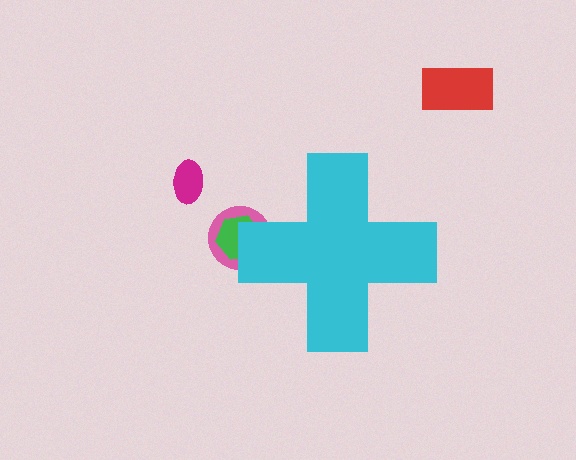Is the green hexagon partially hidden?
Yes, the green hexagon is partially hidden behind the cyan cross.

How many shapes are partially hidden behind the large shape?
2 shapes are partially hidden.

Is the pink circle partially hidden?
Yes, the pink circle is partially hidden behind the cyan cross.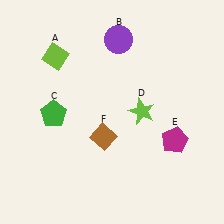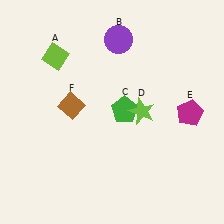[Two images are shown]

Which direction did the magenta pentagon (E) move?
The magenta pentagon (E) moved up.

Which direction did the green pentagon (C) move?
The green pentagon (C) moved right.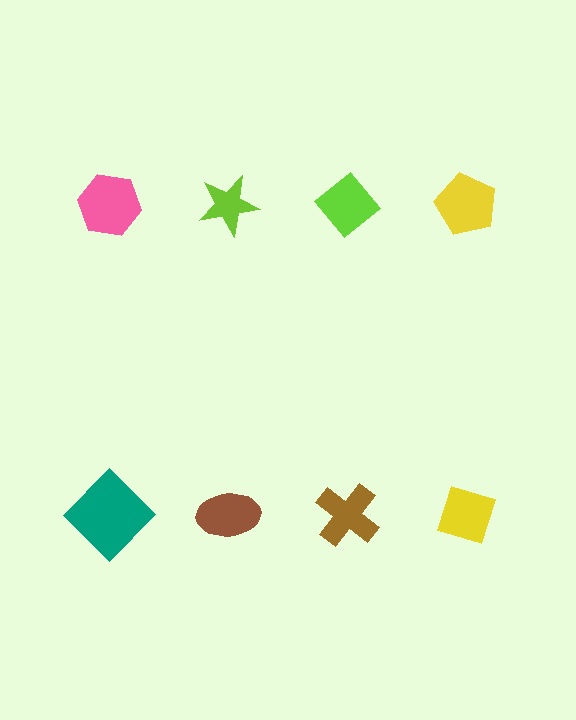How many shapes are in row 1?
4 shapes.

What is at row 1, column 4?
A yellow pentagon.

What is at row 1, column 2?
A lime star.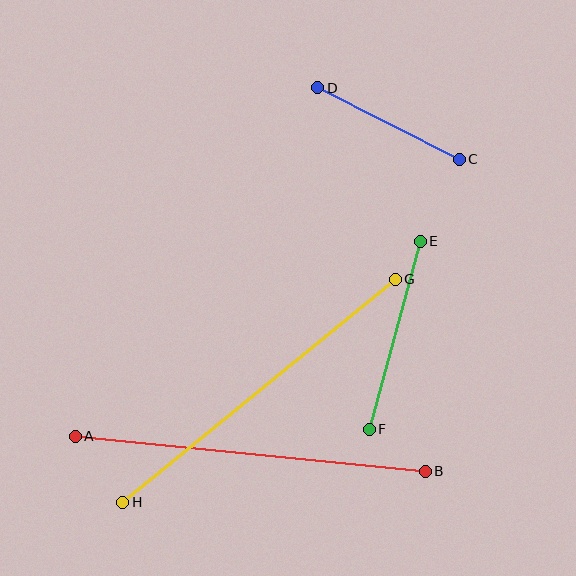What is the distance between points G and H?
The distance is approximately 352 pixels.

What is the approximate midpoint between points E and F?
The midpoint is at approximately (395, 335) pixels.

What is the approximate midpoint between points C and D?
The midpoint is at approximately (388, 123) pixels.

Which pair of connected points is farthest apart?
Points G and H are farthest apart.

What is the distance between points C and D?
The distance is approximately 158 pixels.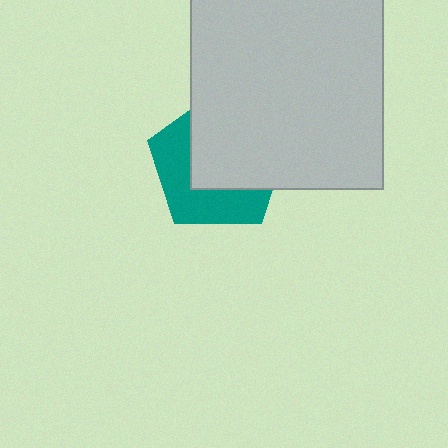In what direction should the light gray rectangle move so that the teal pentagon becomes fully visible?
The light gray rectangle should move toward the upper-right. That is the shortest direction to clear the overlap and leave the teal pentagon fully visible.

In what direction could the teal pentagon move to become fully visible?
The teal pentagon could move toward the lower-left. That would shift it out from behind the light gray rectangle entirely.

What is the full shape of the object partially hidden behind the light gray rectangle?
The partially hidden object is a teal pentagon.